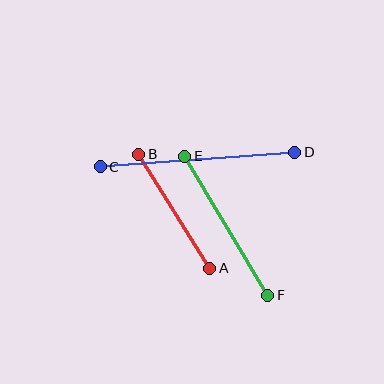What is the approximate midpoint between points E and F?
The midpoint is at approximately (226, 226) pixels.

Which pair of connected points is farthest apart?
Points C and D are farthest apart.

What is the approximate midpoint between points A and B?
The midpoint is at approximately (174, 211) pixels.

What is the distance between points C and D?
The distance is approximately 195 pixels.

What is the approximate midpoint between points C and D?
The midpoint is at approximately (197, 160) pixels.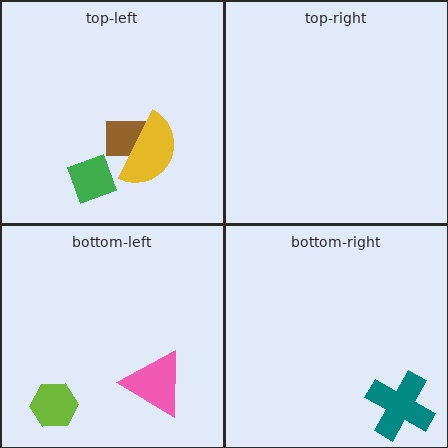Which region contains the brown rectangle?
The top-left region.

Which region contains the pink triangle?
The bottom-left region.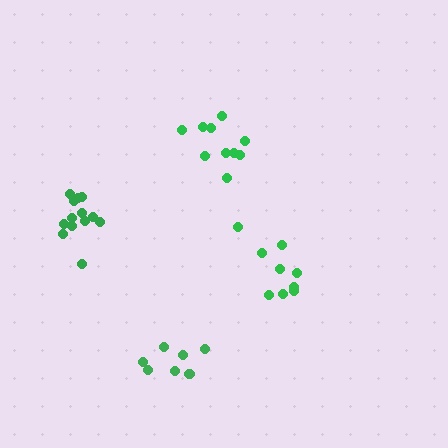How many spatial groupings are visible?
There are 4 spatial groupings.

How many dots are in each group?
Group 1: 10 dots, Group 2: 7 dots, Group 3: 13 dots, Group 4: 9 dots (39 total).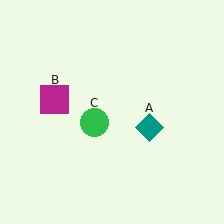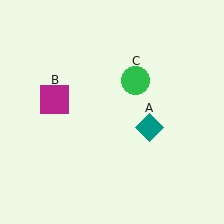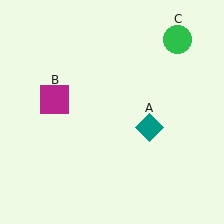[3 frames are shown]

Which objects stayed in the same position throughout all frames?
Teal diamond (object A) and magenta square (object B) remained stationary.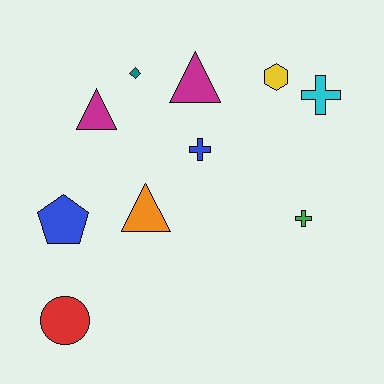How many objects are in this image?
There are 10 objects.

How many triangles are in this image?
There are 3 triangles.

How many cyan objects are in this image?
There is 1 cyan object.